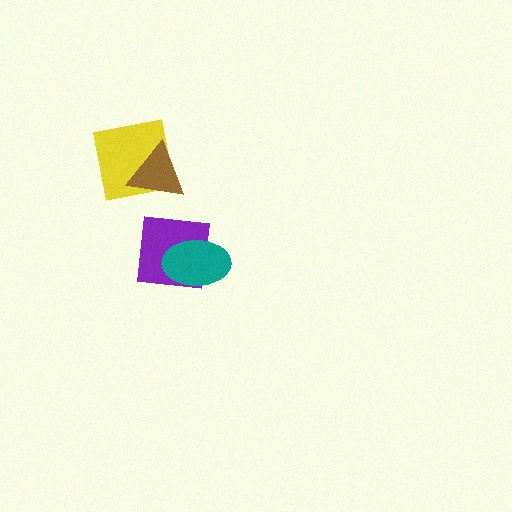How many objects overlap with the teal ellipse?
1 object overlaps with the teal ellipse.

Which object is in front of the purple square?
The teal ellipse is in front of the purple square.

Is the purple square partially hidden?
Yes, it is partially covered by another shape.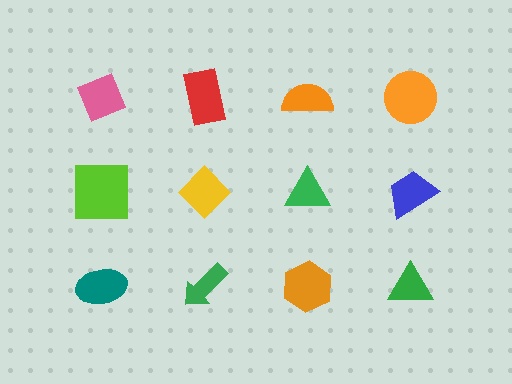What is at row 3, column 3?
An orange hexagon.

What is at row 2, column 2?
A yellow diamond.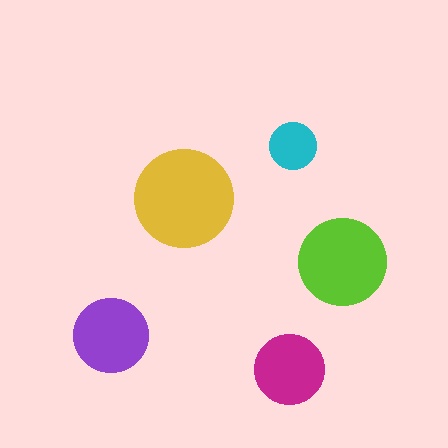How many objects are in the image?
There are 5 objects in the image.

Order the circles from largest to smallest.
the yellow one, the lime one, the purple one, the magenta one, the cyan one.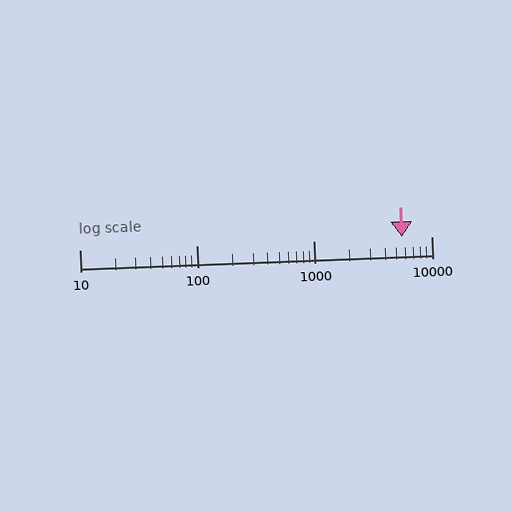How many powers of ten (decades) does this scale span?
The scale spans 3 decades, from 10 to 10000.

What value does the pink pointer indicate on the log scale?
The pointer indicates approximately 5600.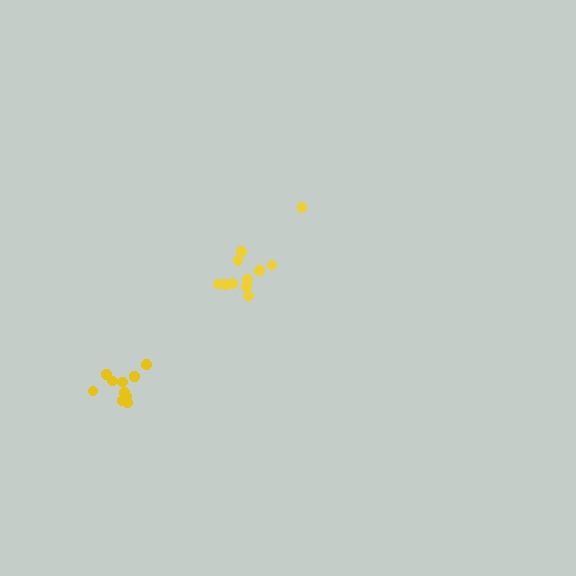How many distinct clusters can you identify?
There are 2 distinct clusters.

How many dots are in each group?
Group 1: 10 dots, Group 2: 11 dots (21 total).